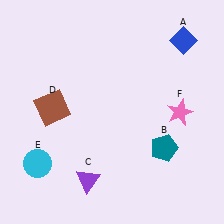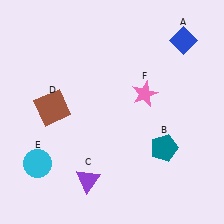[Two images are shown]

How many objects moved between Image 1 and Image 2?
1 object moved between the two images.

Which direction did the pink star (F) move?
The pink star (F) moved left.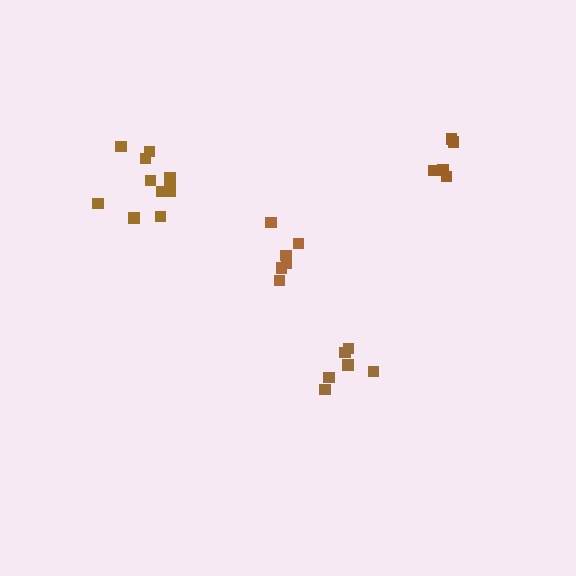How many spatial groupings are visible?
There are 4 spatial groupings.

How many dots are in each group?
Group 1: 6 dots, Group 2: 6 dots, Group 3: 11 dots, Group 4: 5 dots (28 total).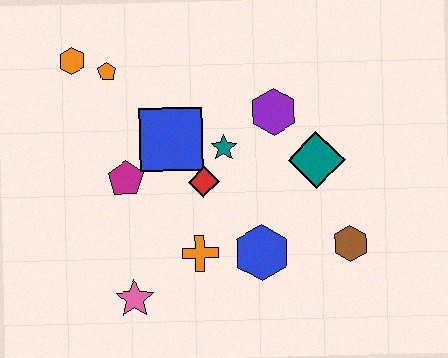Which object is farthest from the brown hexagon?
The orange hexagon is farthest from the brown hexagon.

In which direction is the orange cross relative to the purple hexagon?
The orange cross is below the purple hexagon.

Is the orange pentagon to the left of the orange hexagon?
No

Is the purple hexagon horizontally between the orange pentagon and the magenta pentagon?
No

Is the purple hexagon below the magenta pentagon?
No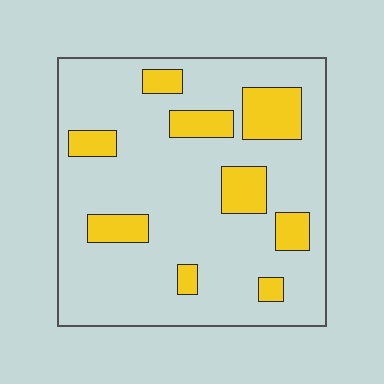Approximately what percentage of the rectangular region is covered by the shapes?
Approximately 20%.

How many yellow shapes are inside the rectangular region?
9.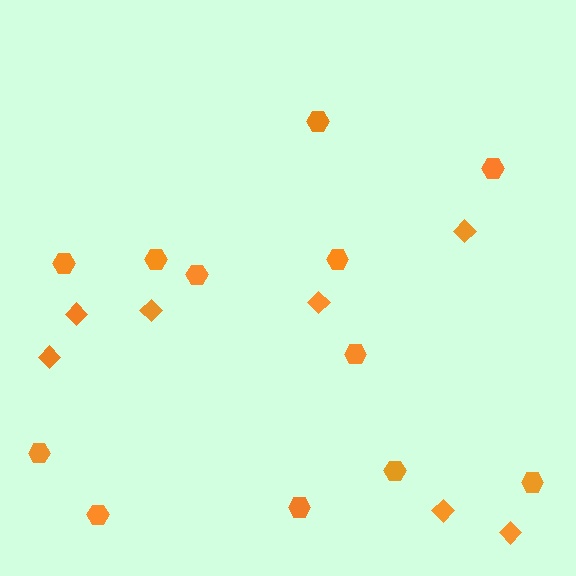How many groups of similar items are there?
There are 2 groups: one group of diamonds (7) and one group of hexagons (12).